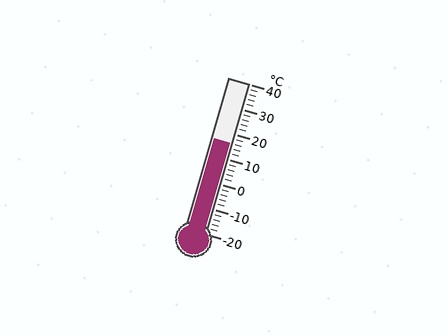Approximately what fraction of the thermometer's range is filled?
The thermometer is filled to approximately 60% of its range.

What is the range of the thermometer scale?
The thermometer scale ranges from -20°C to 40°C.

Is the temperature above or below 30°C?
The temperature is below 30°C.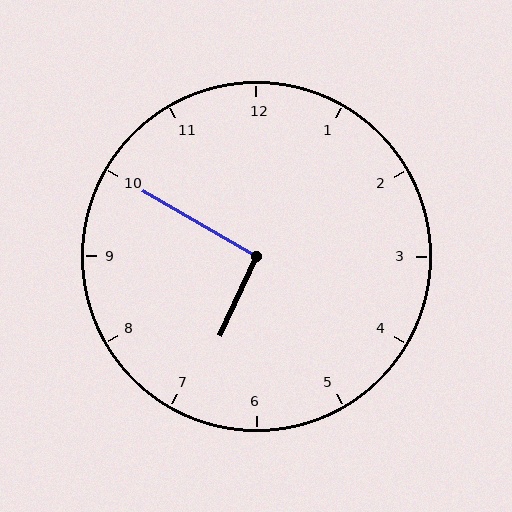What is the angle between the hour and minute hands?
Approximately 95 degrees.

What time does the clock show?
6:50.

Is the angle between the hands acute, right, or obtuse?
It is right.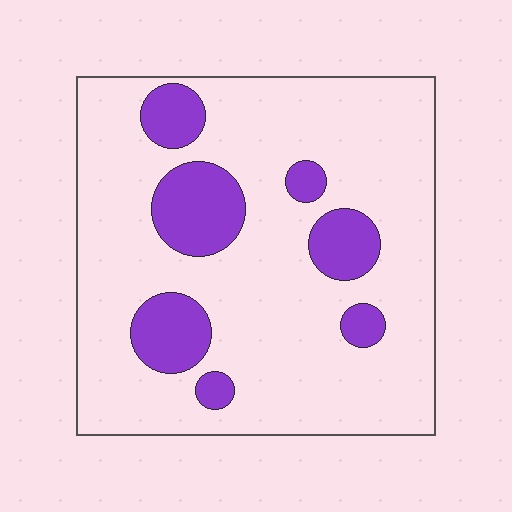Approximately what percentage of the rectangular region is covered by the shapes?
Approximately 20%.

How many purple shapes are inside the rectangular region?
7.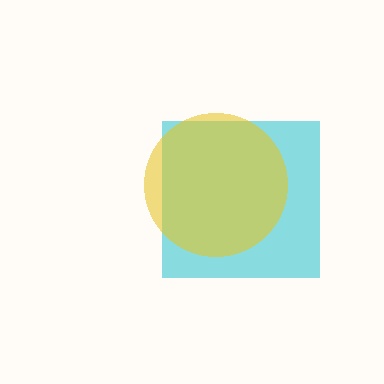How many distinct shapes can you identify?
There are 2 distinct shapes: a cyan square, a yellow circle.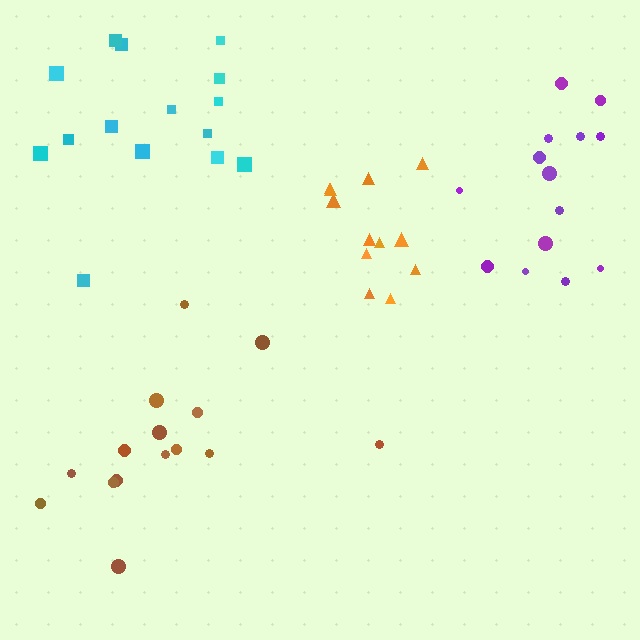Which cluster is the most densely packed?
Orange.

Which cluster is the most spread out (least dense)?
Brown.